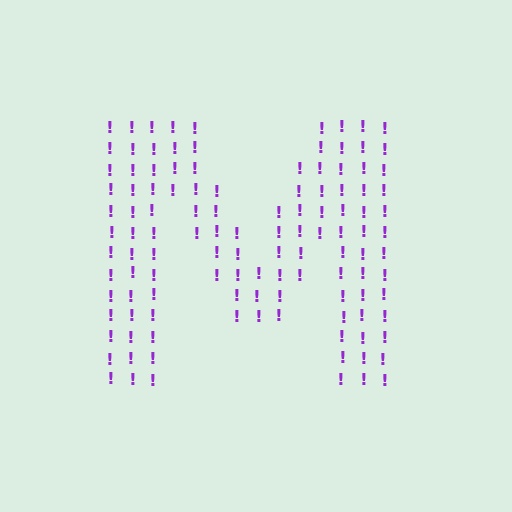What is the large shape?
The large shape is the letter M.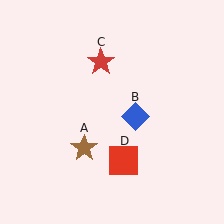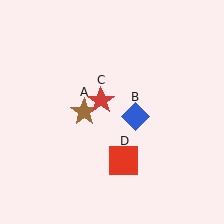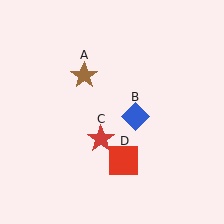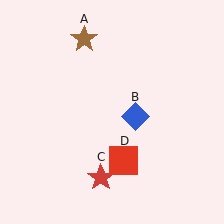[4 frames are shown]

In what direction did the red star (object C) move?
The red star (object C) moved down.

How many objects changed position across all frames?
2 objects changed position: brown star (object A), red star (object C).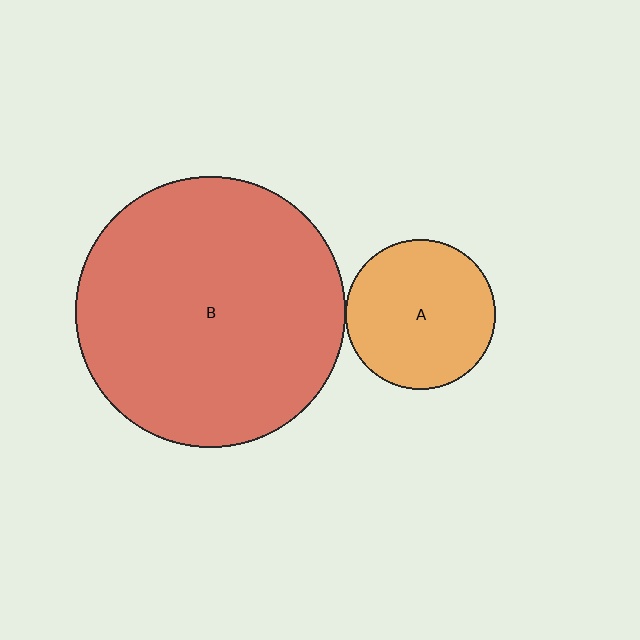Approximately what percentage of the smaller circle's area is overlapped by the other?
Approximately 5%.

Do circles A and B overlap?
Yes.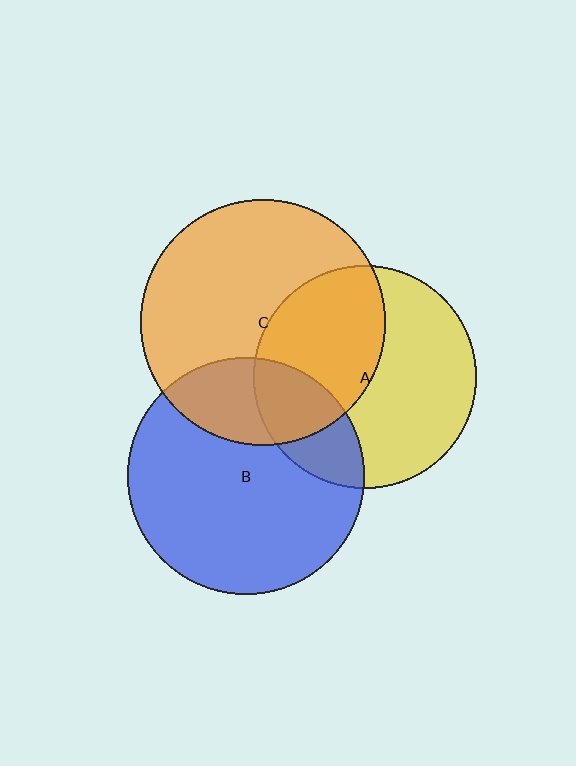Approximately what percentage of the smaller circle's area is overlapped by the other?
Approximately 45%.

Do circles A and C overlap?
Yes.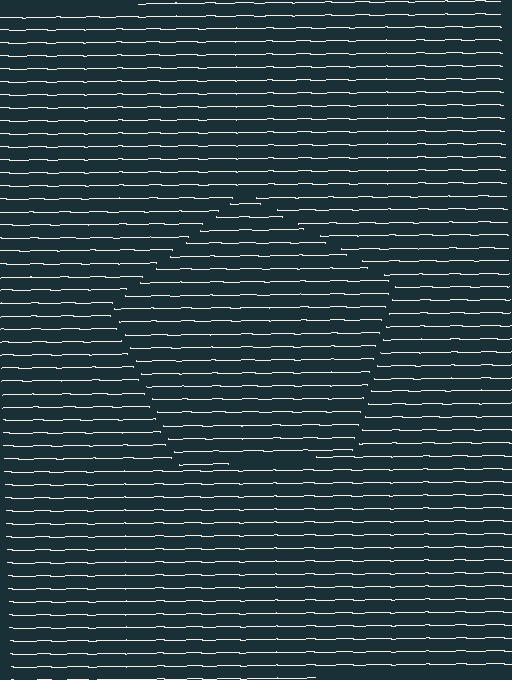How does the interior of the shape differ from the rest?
The interior of the shape contains the same grating, shifted by half a period — the contour is defined by the phase discontinuity where line-ends from the inner and outer gratings abut.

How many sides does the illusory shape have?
5 sides — the line-ends trace a pentagon.